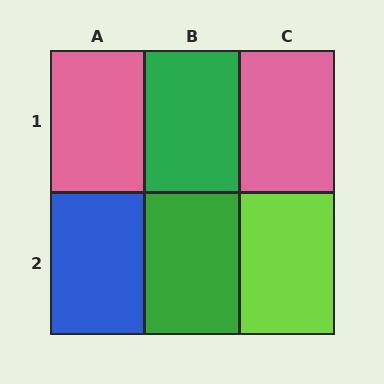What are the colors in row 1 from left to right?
Pink, green, pink.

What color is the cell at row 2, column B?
Green.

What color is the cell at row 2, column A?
Blue.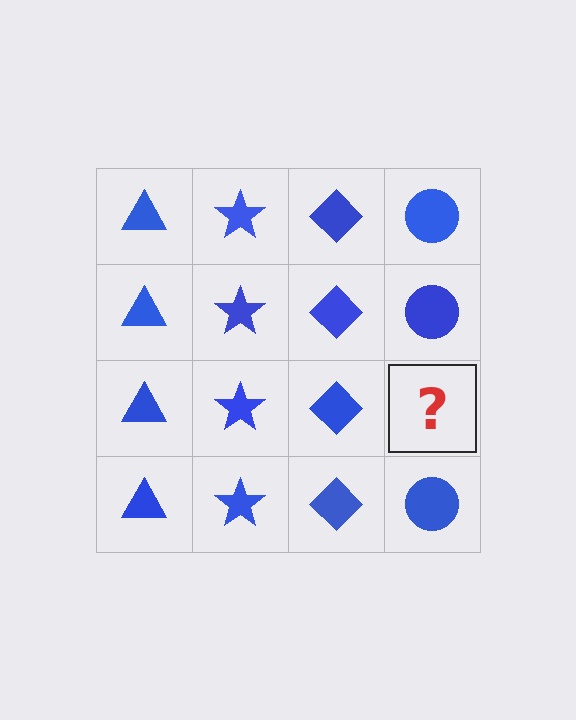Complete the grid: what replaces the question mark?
The question mark should be replaced with a blue circle.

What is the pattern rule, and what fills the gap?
The rule is that each column has a consistent shape. The gap should be filled with a blue circle.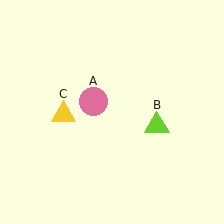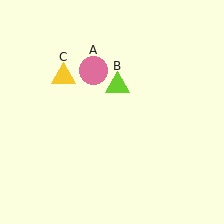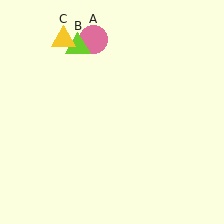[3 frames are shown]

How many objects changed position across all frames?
3 objects changed position: pink circle (object A), lime triangle (object B), yellow triangle (object C).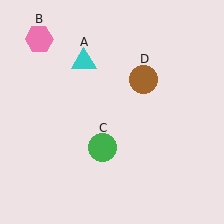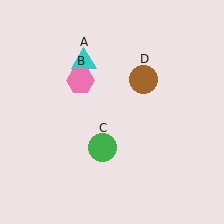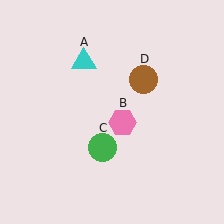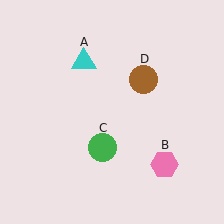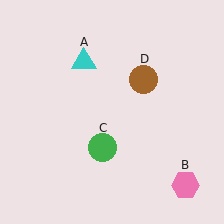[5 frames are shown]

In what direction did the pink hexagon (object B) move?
The pink hexagon (object B) moved down and to the right.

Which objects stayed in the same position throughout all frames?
Cyan triangle (object A) and green circle (object C) and brown circle (object D) remained stationary.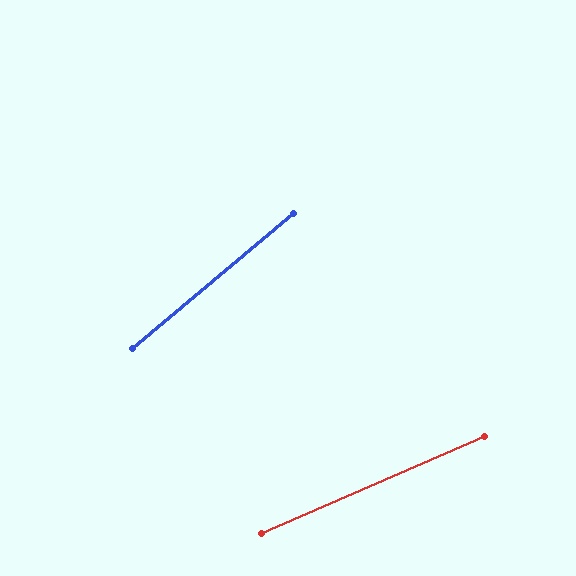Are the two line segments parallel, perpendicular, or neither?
Neither parallel nor perpendicular — they differ by about 16°.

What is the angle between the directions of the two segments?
Approximately 16 degrees.